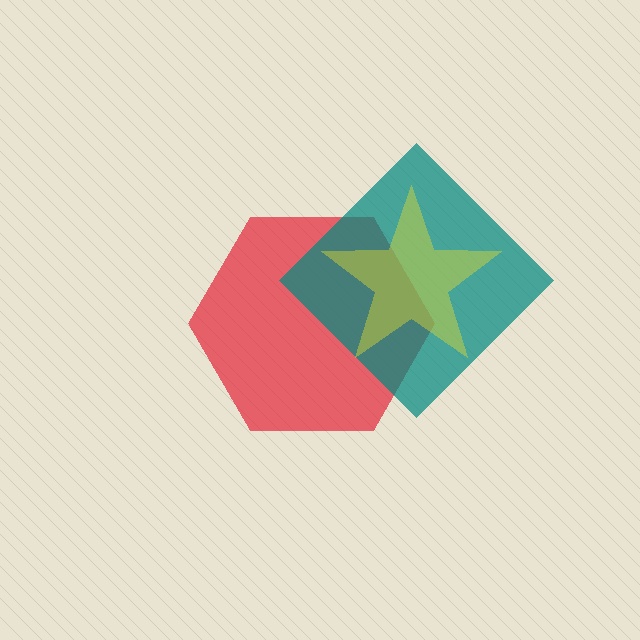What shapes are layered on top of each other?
The layered shapes are: a red hexagon, a teal diamond, a yellow star.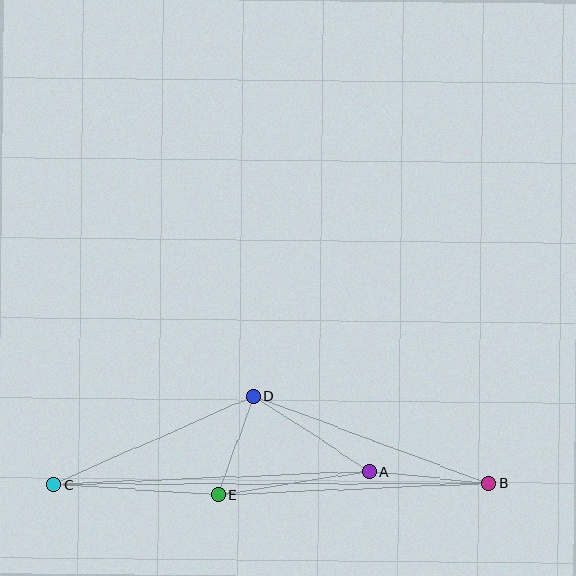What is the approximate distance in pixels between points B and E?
The distance between B and E is approximately 271 pixels.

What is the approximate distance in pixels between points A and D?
The distance between A and D is approximately 139 pixels.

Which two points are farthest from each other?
Points B and C are farthest from each other.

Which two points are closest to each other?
Points D and E are closest to each other.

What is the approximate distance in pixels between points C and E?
The distance between C and E is approximately 165 pixels.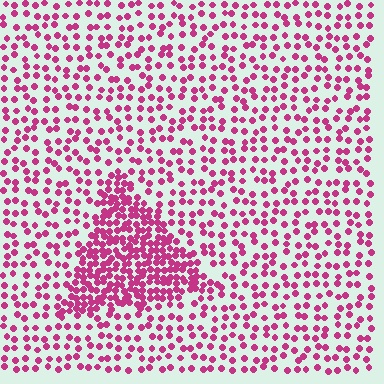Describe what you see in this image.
The image contains small magenta elements arranged at two different densities. A triangle-shaped region is visible where the elements are more densely packed than the surrounding area.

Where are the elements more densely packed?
The elements are more densely packed inside the triangle boundary.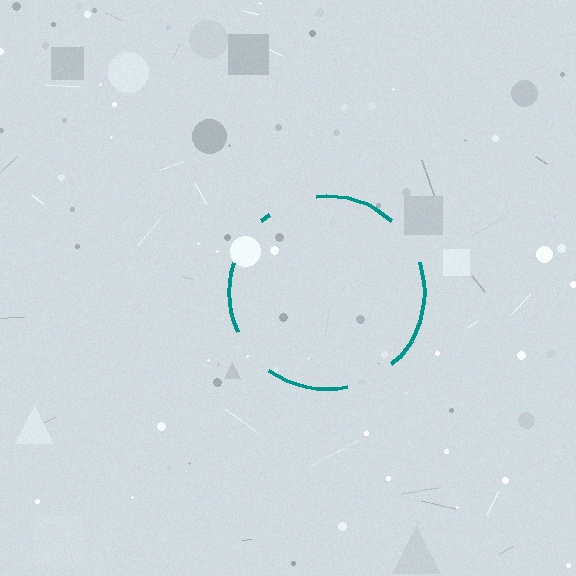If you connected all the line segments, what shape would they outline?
They would outline a circle.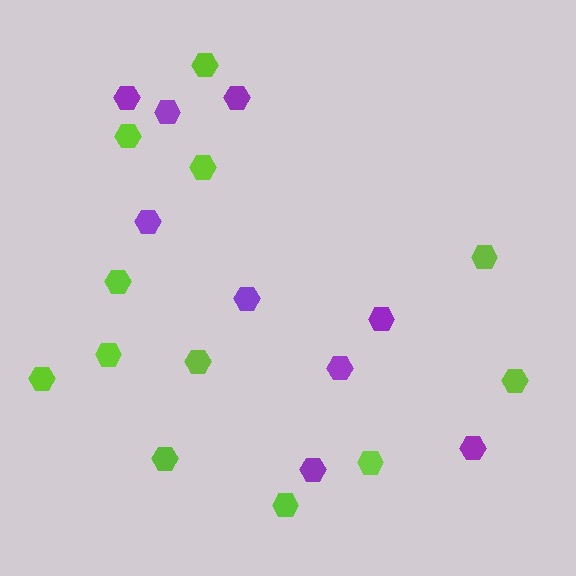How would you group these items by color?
There are 2 groups: one group of purple hexagons (9) and one group of lime hexagons (12).